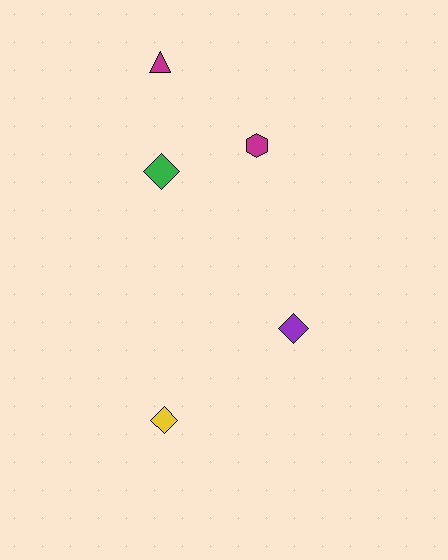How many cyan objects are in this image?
There are no cyan objects.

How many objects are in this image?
There are 5 objects.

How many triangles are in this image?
There is 1 triangle.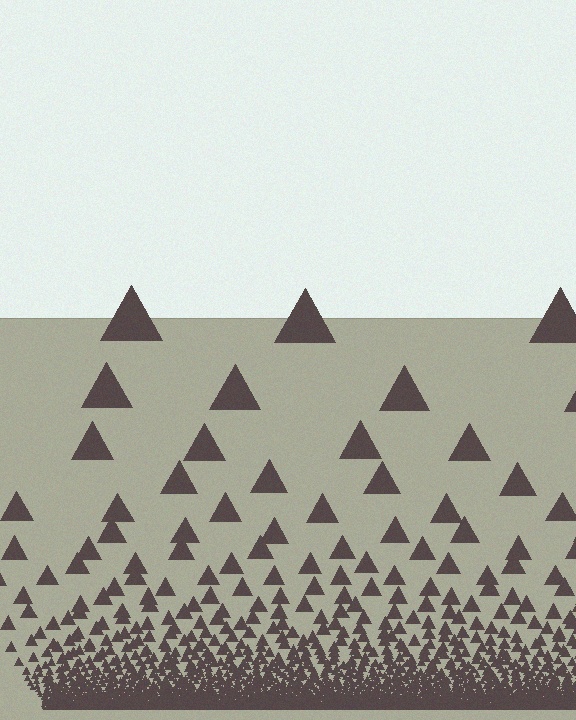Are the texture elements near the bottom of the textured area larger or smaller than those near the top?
Smaller. The gradient is inverted — elements near the bottom are smaller and denser.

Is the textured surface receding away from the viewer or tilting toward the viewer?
The surface appears to tilt toward the viewer. Texture elements get larger and sparser toward the top.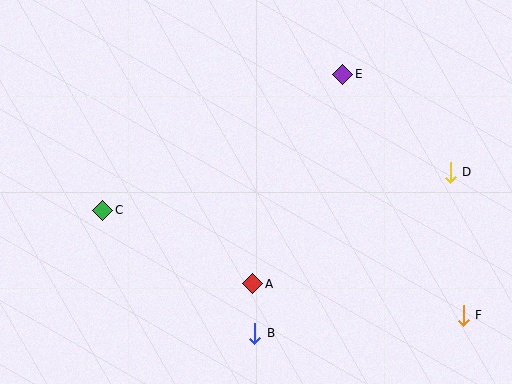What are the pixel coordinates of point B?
Point B is at (255, 333).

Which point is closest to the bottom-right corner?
Point F is closest to the bottom-right corner.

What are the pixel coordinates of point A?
Point A is at (253, 284).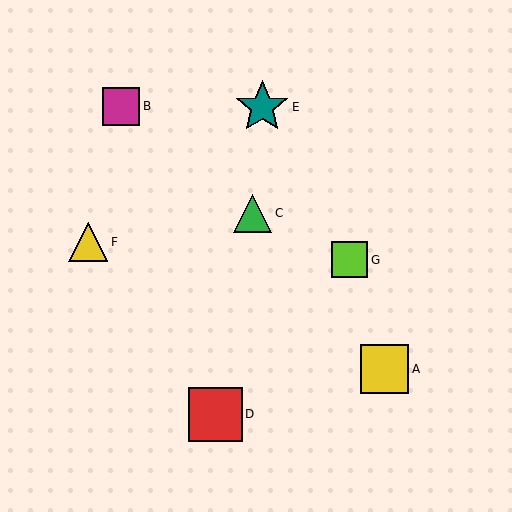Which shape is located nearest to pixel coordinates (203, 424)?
The red square (labeled D) at (215, 414) is nearest to that location.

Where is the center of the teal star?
The center of the teal star is at (262, 107).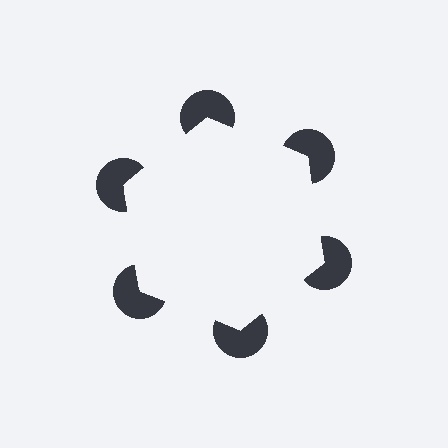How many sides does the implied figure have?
6 sides.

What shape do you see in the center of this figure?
An illusory hexagon — its edges are inferred from the aligned wedge cuts in the pac-man discs, not physically drawn.